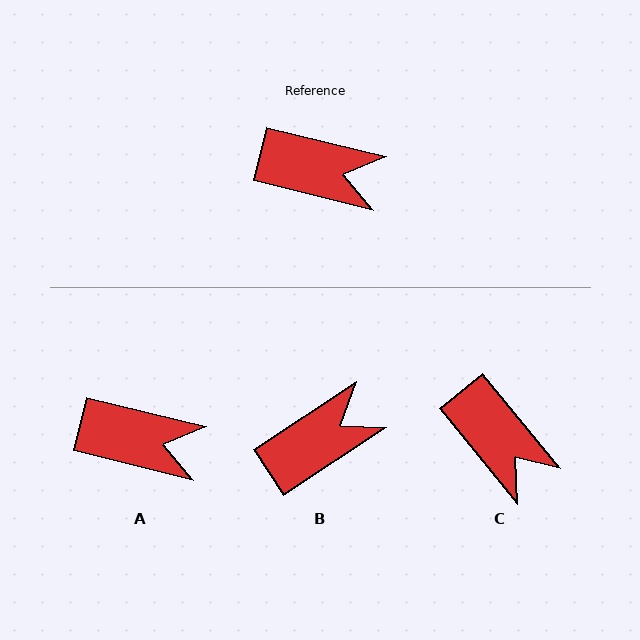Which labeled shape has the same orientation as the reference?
A.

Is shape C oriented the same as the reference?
No, it is off by about 37 degrees.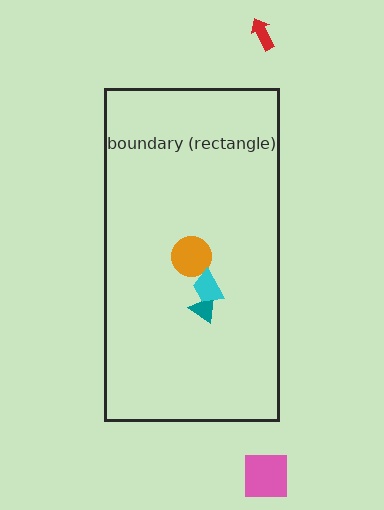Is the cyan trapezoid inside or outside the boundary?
Inside.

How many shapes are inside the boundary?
3 inside, 2 outside.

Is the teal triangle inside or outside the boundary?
Inside.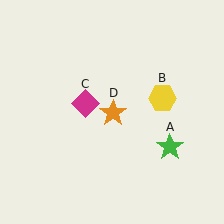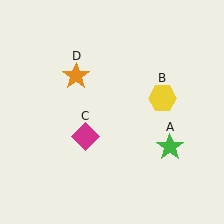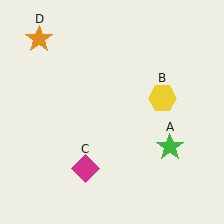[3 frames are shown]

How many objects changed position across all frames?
2 objects changed position: magenta diamond (object C), orange star (object D).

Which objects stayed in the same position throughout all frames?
Green star (object A) and yellow hexagon (object B) remained stationary.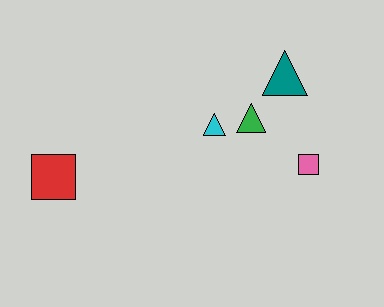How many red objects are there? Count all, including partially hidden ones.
There is 1 red object.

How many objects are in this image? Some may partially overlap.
There are 5 objects.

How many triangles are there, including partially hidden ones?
There are 3 triangles.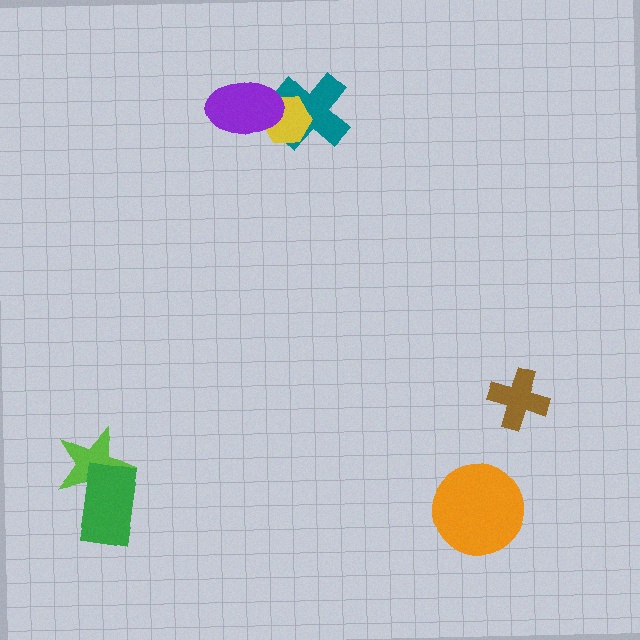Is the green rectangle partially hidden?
No, no other shape covers it.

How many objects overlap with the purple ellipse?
2 objects overlap with the purple ellipse.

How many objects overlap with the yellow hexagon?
2 objects overlap with the yellow hexagon.